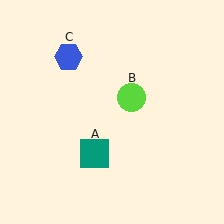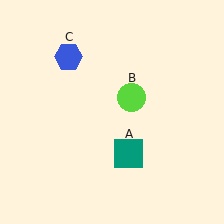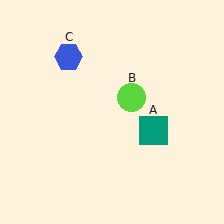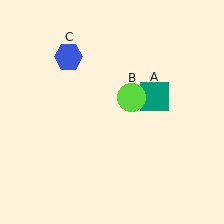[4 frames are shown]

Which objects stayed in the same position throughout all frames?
Lime circle (object B) and blue hexagon (object C) remained stationary.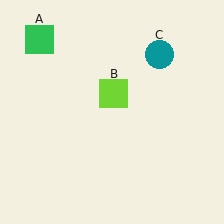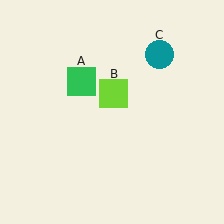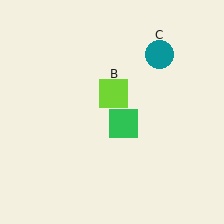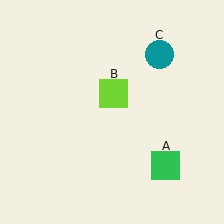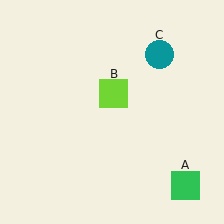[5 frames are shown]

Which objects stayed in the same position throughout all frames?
Lime square (object B) and teal circle (object C) remained stationary.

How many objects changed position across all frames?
1 object changed position: green square (object A).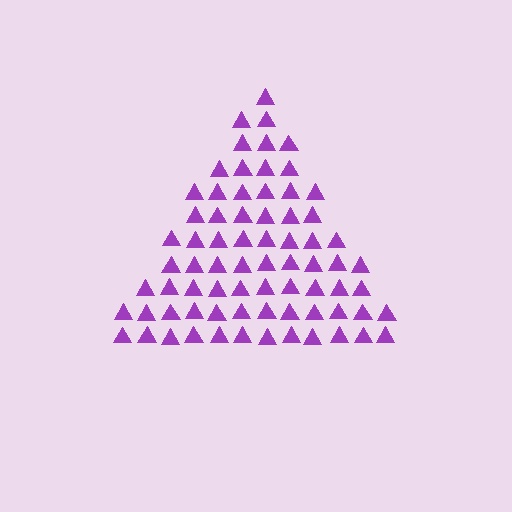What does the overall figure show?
The overall figure shows a triangle.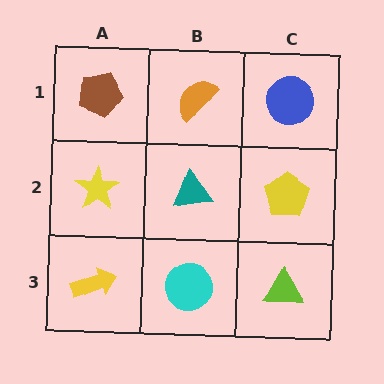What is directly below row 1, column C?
A yellow pentagon.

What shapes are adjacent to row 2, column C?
A blue circle (row 1, column C), a lime triangle (row 3, column C), a teal triangle (row 2, column B).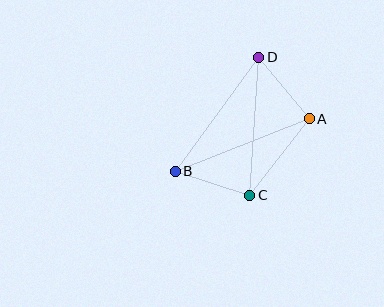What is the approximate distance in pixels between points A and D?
The distance between A and D is approximately 80 pixels.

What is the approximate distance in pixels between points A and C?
The distance between A and C is approximately 97 pixels.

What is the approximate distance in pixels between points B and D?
The distance between B and D is approximately 142 pixels.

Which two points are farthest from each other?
Points A and B are farthest from each other.